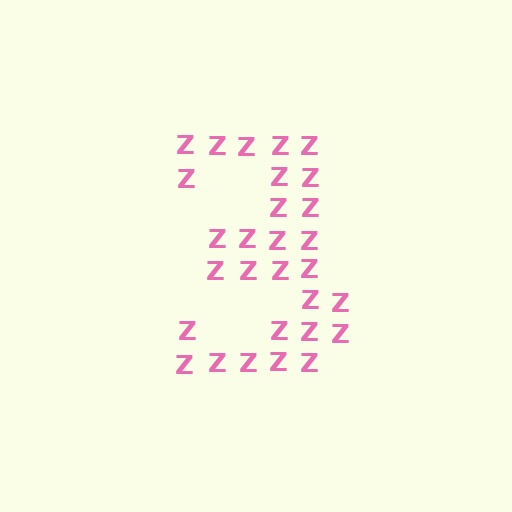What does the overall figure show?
The overall figure shows the digit 3.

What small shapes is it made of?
It is made of small letter Z's.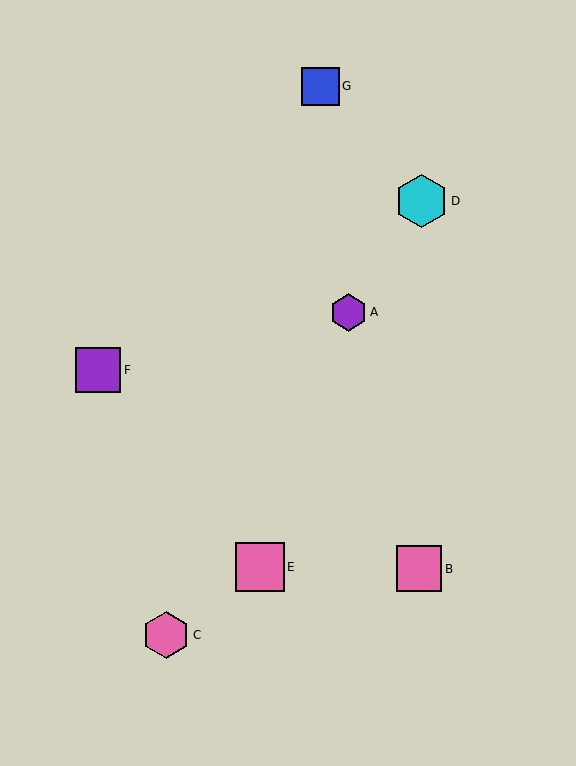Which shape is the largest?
The cyan hexagon (labeled D) is the largest.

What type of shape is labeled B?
Shape B is a pink square.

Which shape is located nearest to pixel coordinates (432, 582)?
The pink square (labeled B) at (419, 569) is nearest to that location.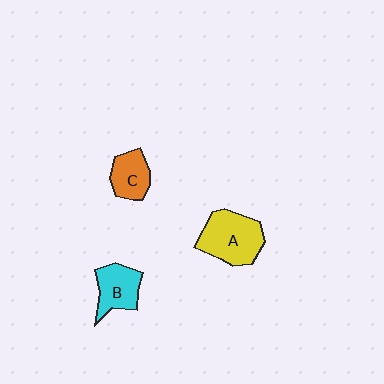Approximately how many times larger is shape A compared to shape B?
Approximately 1.4 times.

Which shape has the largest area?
Shape A (yellow).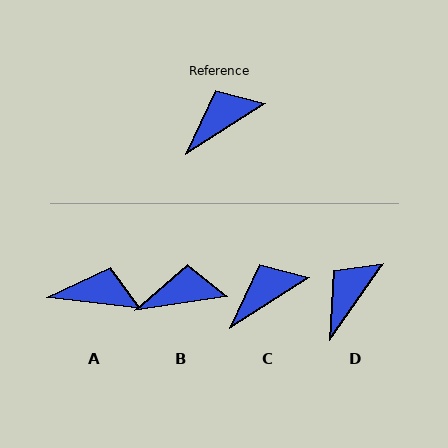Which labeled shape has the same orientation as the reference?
C.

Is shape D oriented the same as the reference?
No, it is off by about 23 degrees.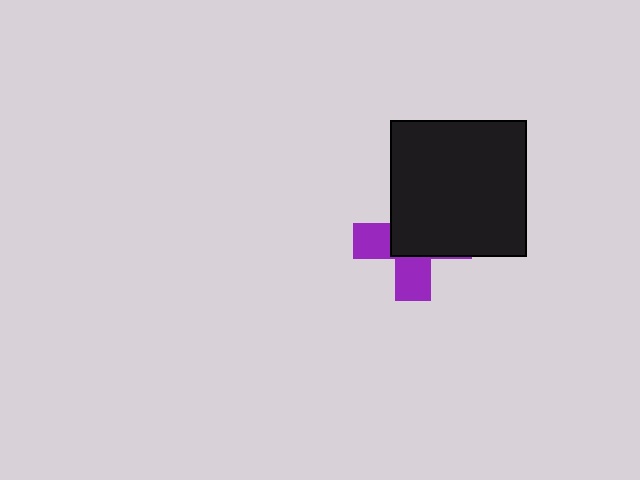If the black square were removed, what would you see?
You would see the complete purple cross.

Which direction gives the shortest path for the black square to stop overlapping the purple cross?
Moving toward the upper-right gives the shortest separation.